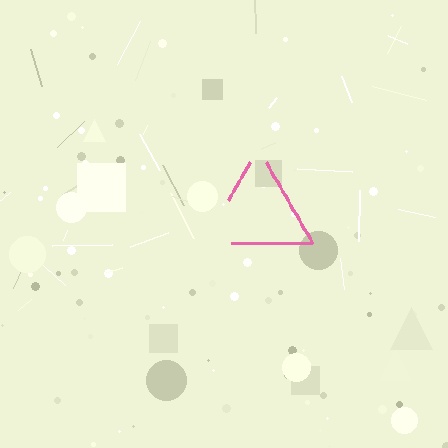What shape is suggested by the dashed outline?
The dashed outline suggests a triangle.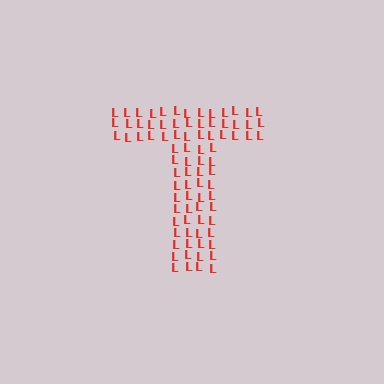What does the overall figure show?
The overall figure shows the letter T.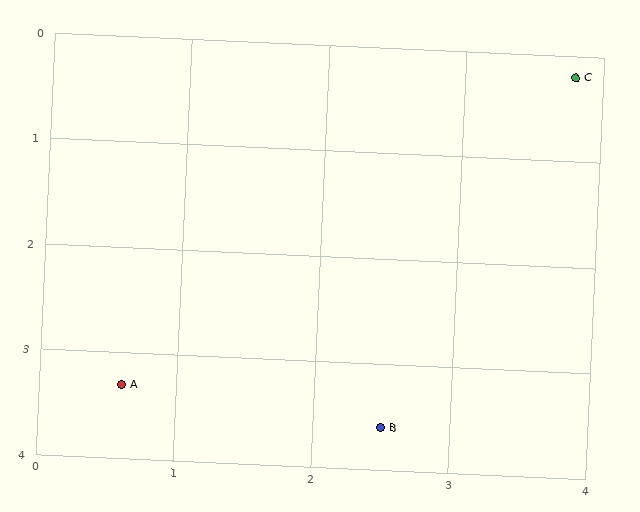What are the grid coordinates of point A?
Point A is at approximately (0.6, 3.3).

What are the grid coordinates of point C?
Point C is at approximately (3.8, 0.2).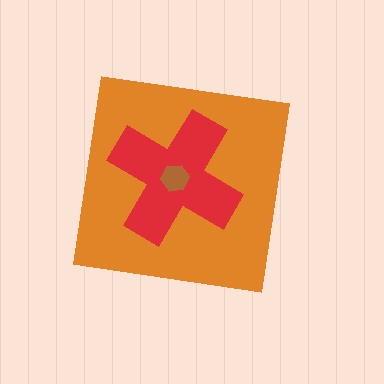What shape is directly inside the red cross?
The brown hexagon.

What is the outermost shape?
The orange square.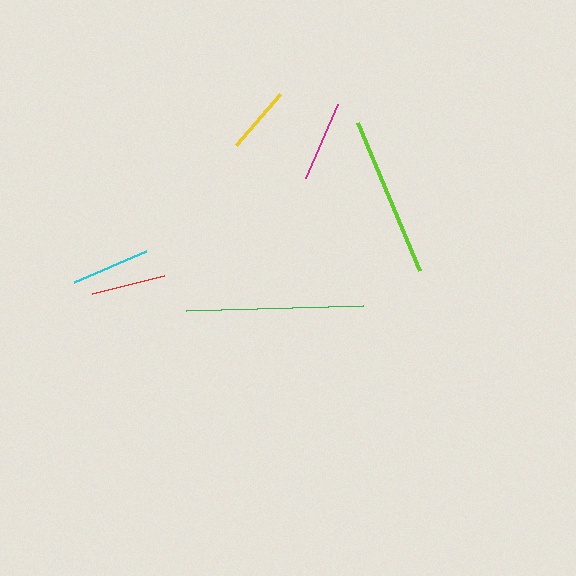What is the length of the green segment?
The green segment is approximately 177 pixels long.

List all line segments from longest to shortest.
From longest to shortest: green, lime, magenta, cyan, red, yellow.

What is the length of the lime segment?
The lime segment is approximately 160 pixels long.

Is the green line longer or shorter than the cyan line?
The green line is longer than the cyan line.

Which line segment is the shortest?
The yellow line is the shortest at approximately 67 pixels.